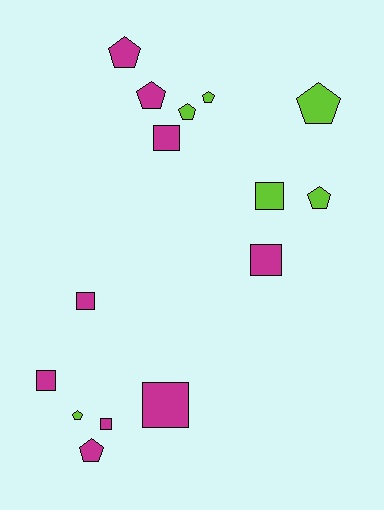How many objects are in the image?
There are 15 objects.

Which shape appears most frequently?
Pentagon, with 8 objects.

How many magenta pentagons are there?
There are 3 magenta pentagons.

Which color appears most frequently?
Magenta, with 9 objects.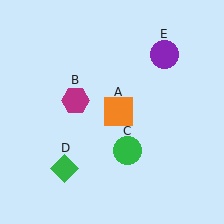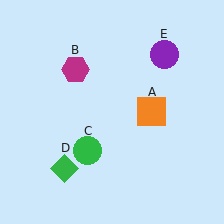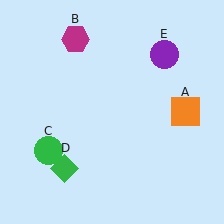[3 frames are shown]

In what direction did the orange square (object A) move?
The orange square (object A) moved right.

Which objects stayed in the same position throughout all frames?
Green diamond (object D) and purple circle (object E) remained stationary.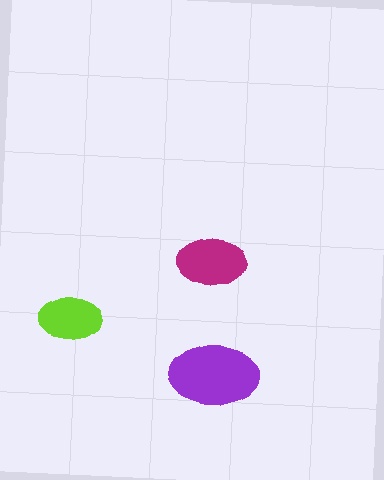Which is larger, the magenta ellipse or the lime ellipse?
The magenta one.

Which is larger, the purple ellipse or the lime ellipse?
The purple one.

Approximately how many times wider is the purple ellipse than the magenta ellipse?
About 1.5 times wider.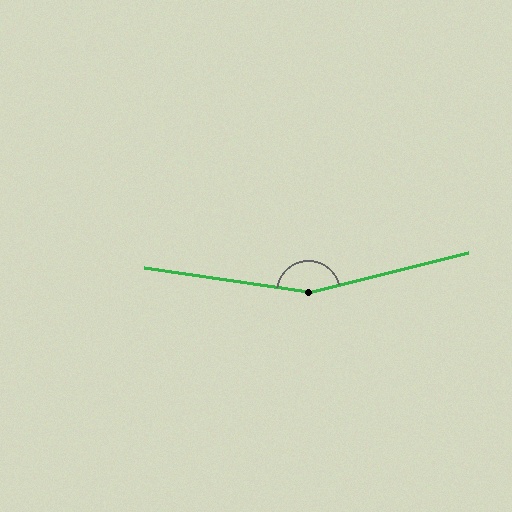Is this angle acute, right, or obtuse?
It is obtuse.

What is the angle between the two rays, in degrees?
Approximately 158 degrees.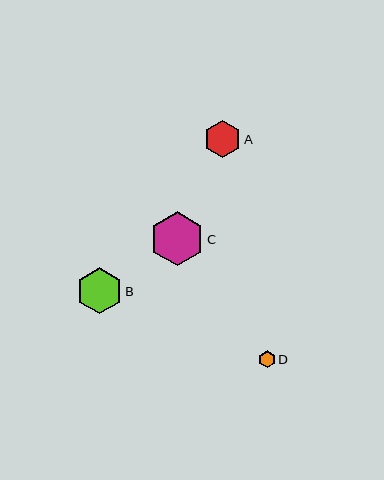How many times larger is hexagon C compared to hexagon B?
Hexagon C is approximately 1.2 times the size of hexagon B.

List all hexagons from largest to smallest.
From largest to smallest: C, B, A, D.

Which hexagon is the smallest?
Hexagon D is the smallest with a size of approximately 17 pixels.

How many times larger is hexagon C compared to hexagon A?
Hexagon C is approximately 1.4 times the size of hexagon A.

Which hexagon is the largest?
Hexagon C is the largest with a size of approximately 54 pixels.